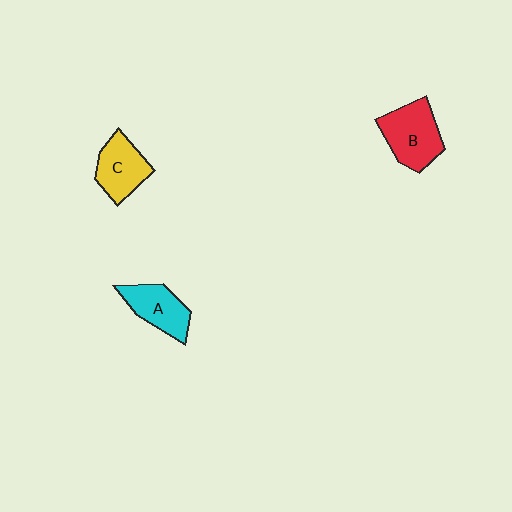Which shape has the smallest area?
Shape A (cyan).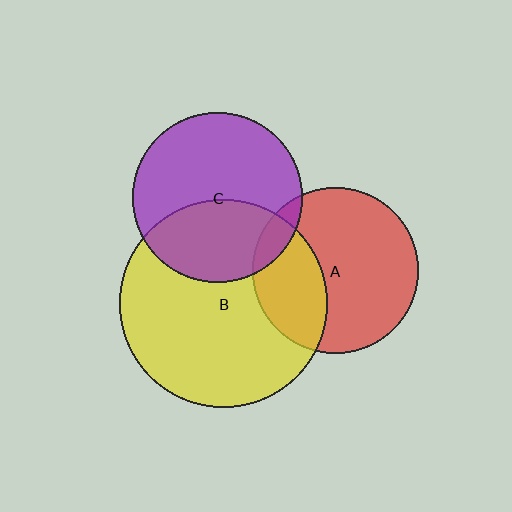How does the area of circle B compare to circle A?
Approximately 1.6 times.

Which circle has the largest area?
Circle B (yellow).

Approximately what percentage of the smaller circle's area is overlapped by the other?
Approximately 35%.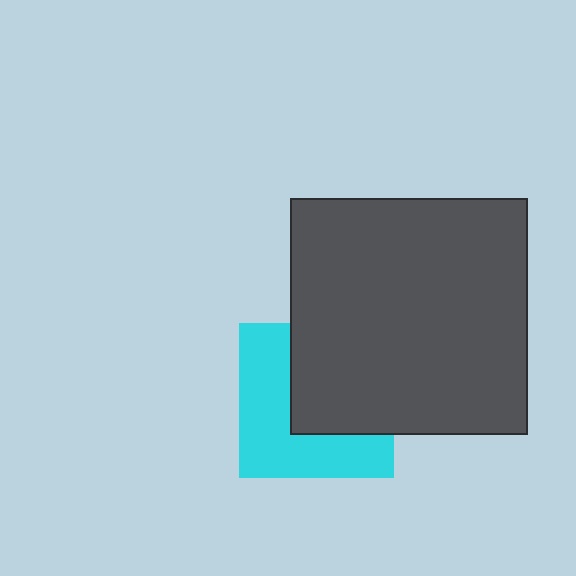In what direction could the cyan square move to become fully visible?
The cyan square could move toward the lower-left. That would shift it out from behind the dark gray square entirely.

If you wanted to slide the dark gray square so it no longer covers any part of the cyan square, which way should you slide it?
Slide it toward the upper-right — that is the most direct way to separate the two shapes.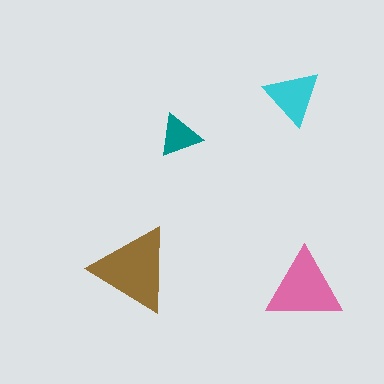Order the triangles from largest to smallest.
the brown one, the pink one, the cyan one, the teal one.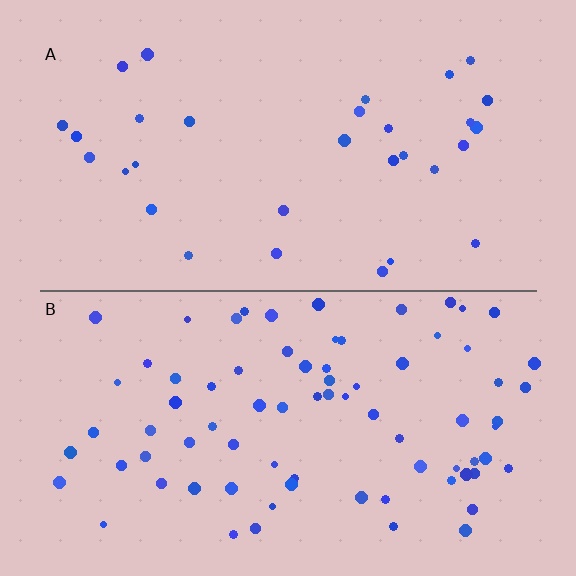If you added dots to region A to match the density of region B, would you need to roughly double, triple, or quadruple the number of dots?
Approximately double.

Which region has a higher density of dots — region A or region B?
B (the bottom).